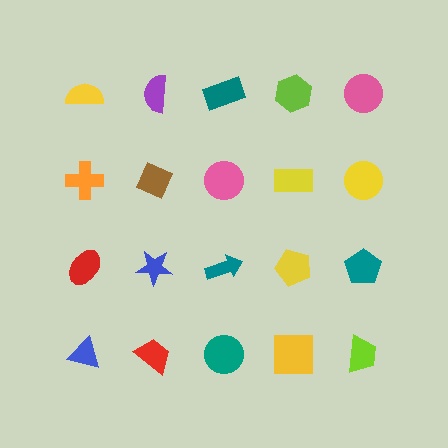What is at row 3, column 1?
A red ellipse.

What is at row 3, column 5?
A teal pentagon.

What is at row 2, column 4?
A yellow rectangle.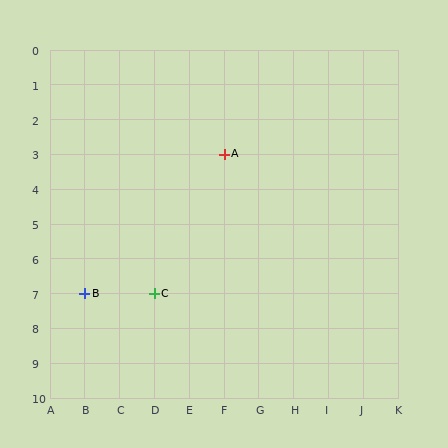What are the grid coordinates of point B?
Point B is at grid coordinates (B, 7).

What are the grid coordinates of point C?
Point C is at grid coordinates (D, 7).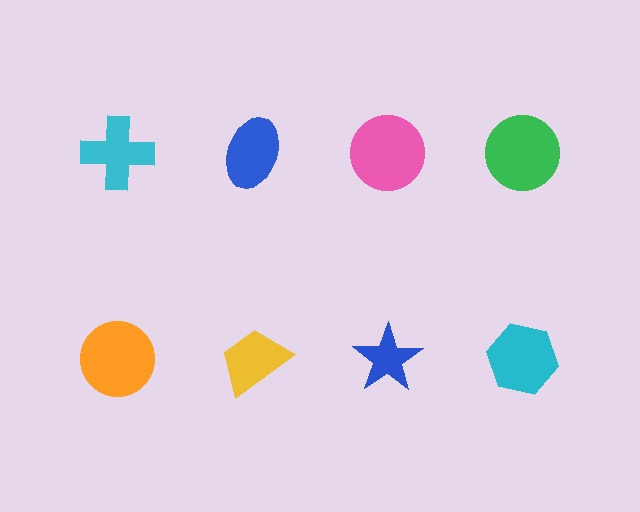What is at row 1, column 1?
A cyan cross.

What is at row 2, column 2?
A yellow trapezoid.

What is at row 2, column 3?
A blue star.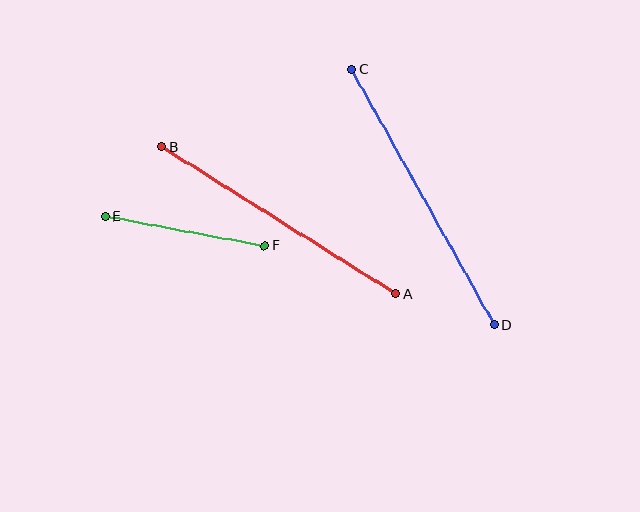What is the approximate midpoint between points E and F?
The midpoint is at approximately (185, 231) pixels.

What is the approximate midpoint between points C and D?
The midpoint is at approximately (423, 197) pixels.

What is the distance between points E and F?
The distance is approximately 162 pixels.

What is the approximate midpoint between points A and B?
The midpoint is at approximately (279, 220) pixels.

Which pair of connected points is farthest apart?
Points C and D are farthest apart.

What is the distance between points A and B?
The distance is approximately 276 pixels.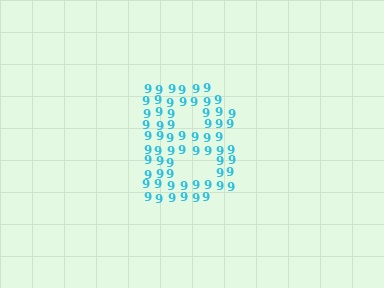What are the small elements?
The small elements are digit 9's.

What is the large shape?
The large shape is the letter B.